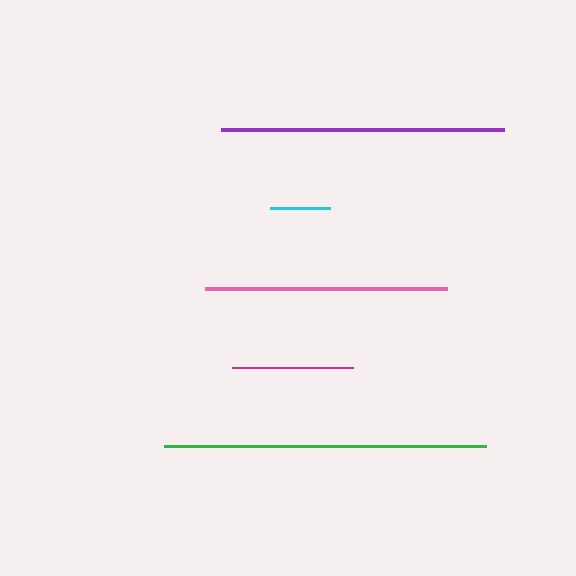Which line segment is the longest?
The green line is the longest at approximately 321 pixels.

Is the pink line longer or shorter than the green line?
The green line is longer than the pink line.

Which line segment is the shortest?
The cyan line is the shortest at approximately 61 pixels.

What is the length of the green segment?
The green segment is approximately 321 pixels long.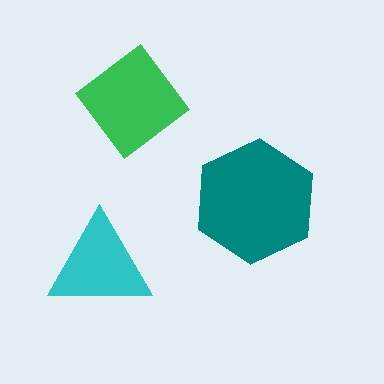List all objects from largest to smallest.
The teal hexagon, the green diamond, the cyan triangle.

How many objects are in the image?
There are 3 objects in the image.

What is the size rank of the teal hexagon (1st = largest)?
1st.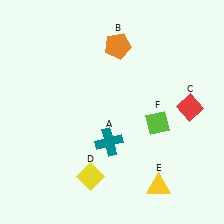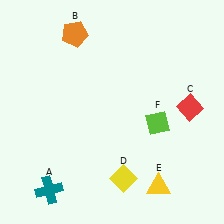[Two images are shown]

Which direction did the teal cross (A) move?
The teal cross (A) moved left.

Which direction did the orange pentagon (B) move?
The orange pentagon (B) moved left.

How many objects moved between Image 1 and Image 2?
3 objects moved between the two images.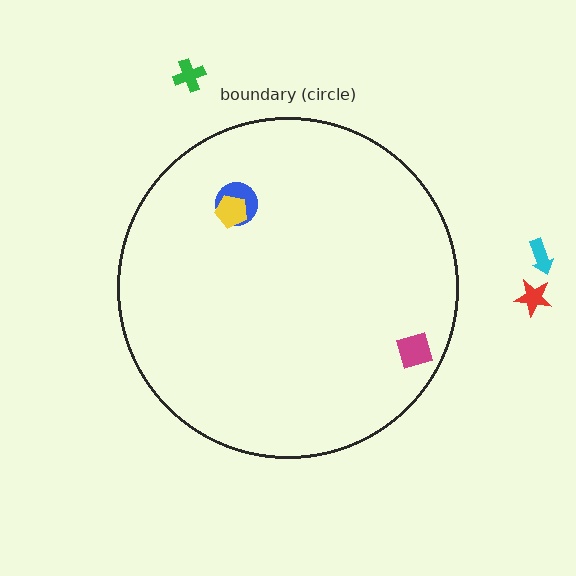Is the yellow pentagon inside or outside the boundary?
Inside.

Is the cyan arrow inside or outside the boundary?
Outside.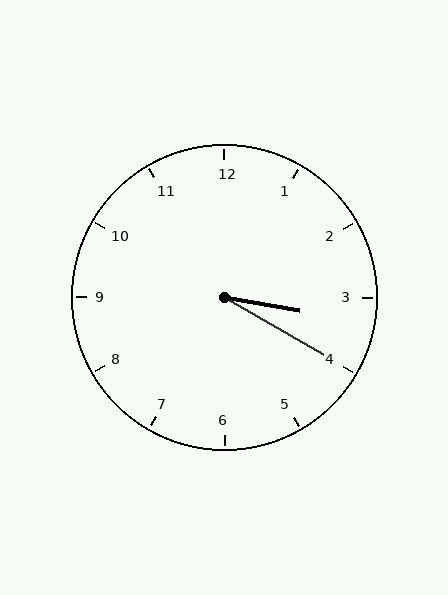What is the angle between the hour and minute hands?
Approximately 20 degrees.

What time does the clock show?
3:20.